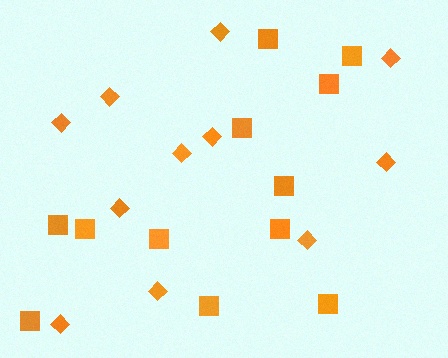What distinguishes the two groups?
There are 2 groups: one group of diamonds (11) and one group of squares (12).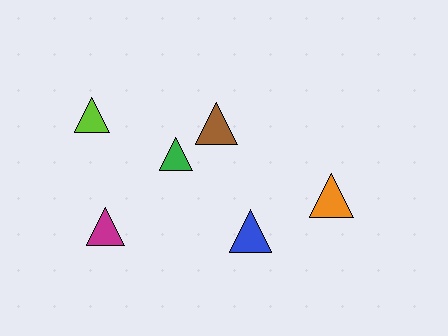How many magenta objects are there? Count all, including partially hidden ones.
There is 1 magenta object.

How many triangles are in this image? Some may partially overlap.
There are 6 triangles.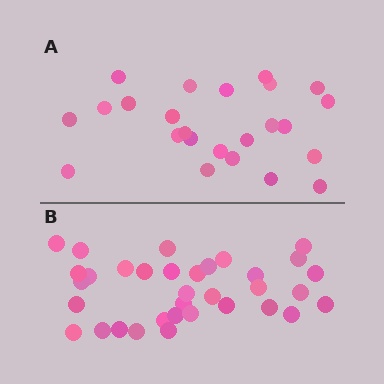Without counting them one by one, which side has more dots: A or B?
Region B (the bottom region) has more dots.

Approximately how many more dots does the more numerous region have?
Region B has roughly 10 or so more dots than region A.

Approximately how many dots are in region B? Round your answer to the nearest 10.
About 30 dots. (The exact count is 34, which rounds to 30.)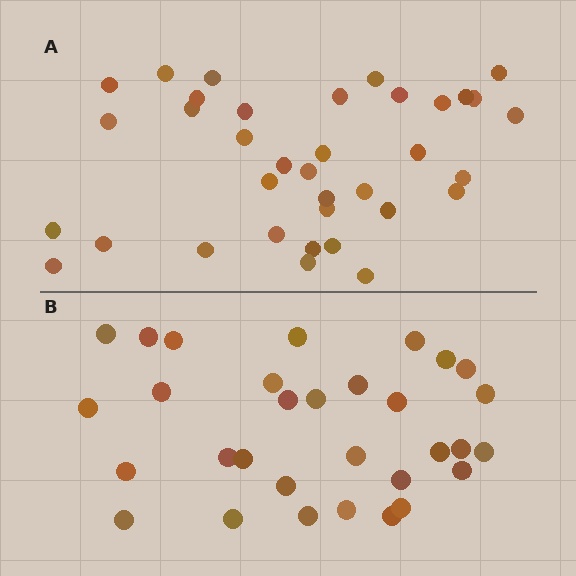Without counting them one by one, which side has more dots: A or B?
Region A (the top region) has more dots.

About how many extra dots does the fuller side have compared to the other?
Region A has about 5 more dots than region B.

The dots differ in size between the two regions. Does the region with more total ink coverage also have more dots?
No. Region B has more total ink coverage because its dots are larger, but region A actually contains more individual dots. Total area can be misleading — the number of items is what matters here.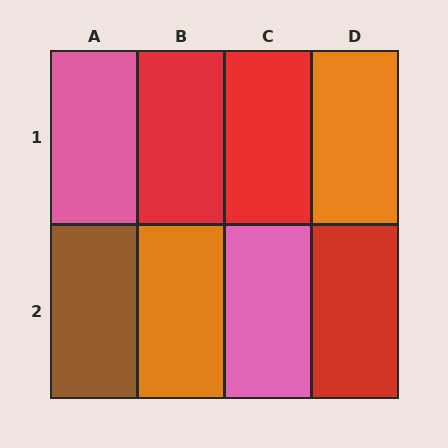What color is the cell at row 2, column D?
Red.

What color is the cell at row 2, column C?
Pink.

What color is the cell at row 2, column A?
Brown.